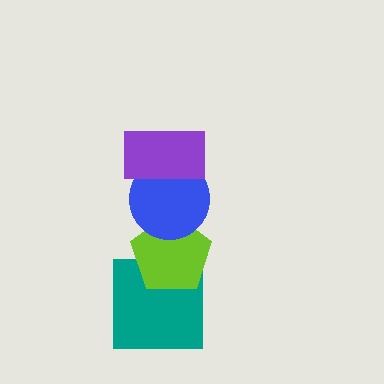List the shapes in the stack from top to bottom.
From top to bottom: the purple rectangle, the blue circle, the lime pentagon, the teal square.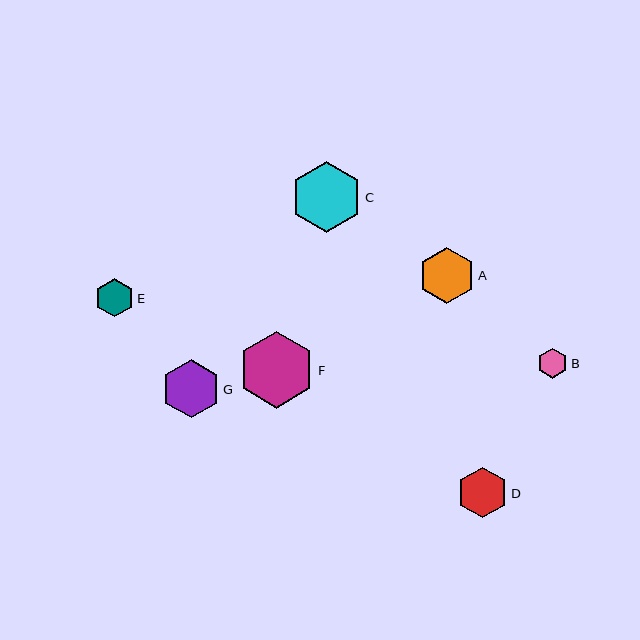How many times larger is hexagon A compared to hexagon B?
Hexagon A is approximately 1.9 times the size of hexagon B.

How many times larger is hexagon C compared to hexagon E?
Hexagon C is approximately 1.8 times the size of hexagon E.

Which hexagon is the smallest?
Hexagon B is the smallest with a size of approximately 30 pixels.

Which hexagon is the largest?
Hexagon F is the largest with a size of approximately 77 pixels.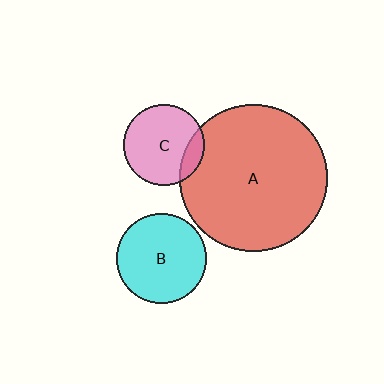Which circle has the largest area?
Circle A (red).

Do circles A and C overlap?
Yes.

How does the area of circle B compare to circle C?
Approximately 1.2 times.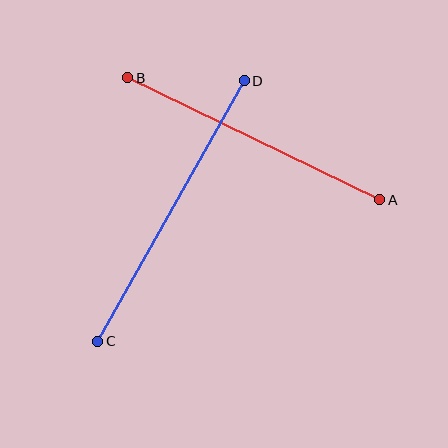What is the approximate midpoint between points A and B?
The midpoint is at approximately (254, 139) pixels.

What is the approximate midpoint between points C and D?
The midpoint is at approximately (171, 211) pixels.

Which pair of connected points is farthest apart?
Points C and D are farthest apart.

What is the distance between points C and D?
The distance is approximately 299 pixels.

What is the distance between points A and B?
The distance is approximately 280 pixels.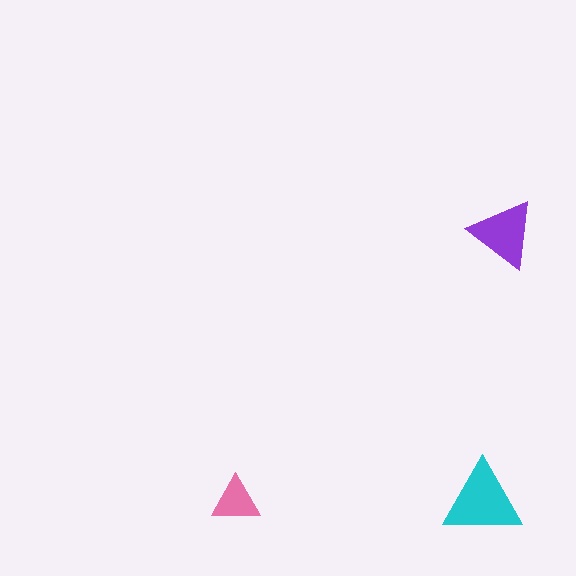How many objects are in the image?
There are 3 objects in the image.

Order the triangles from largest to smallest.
the cyan one, the purple one, the pink one.